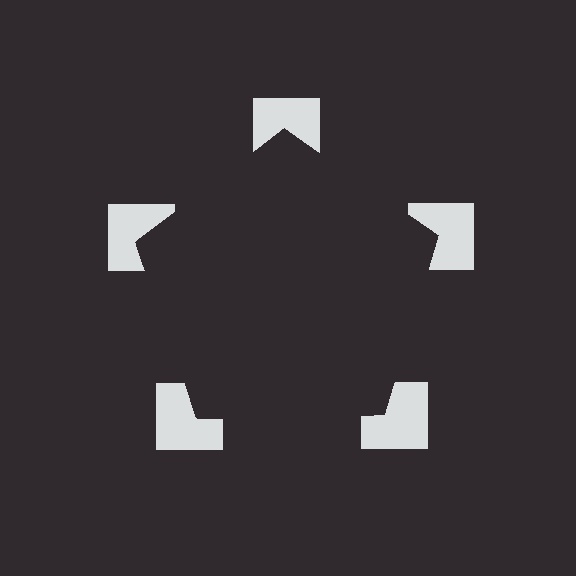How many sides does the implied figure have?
5 sides.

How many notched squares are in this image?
There are 5 — one at each vertex of the illusory pentagon.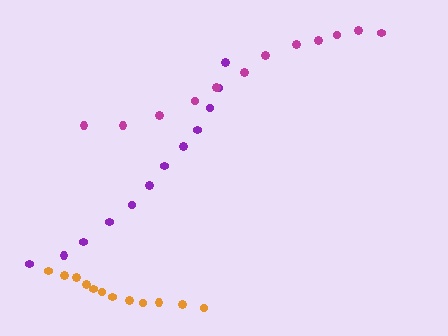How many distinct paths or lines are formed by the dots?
There are 3 distinct paths.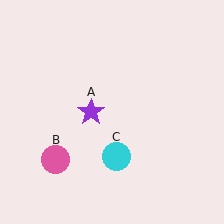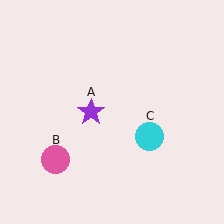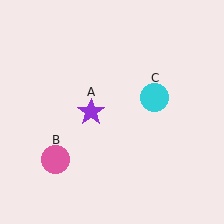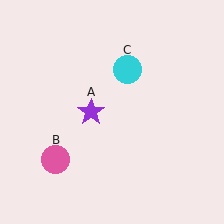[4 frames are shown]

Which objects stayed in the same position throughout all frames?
Purple star (object A) and pink circle (object B) remained stationary.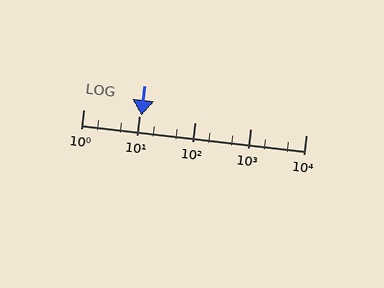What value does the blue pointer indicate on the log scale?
The pointer indicates approximately 11.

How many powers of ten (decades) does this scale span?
The scale spans 4 decades, from 1 to 10000.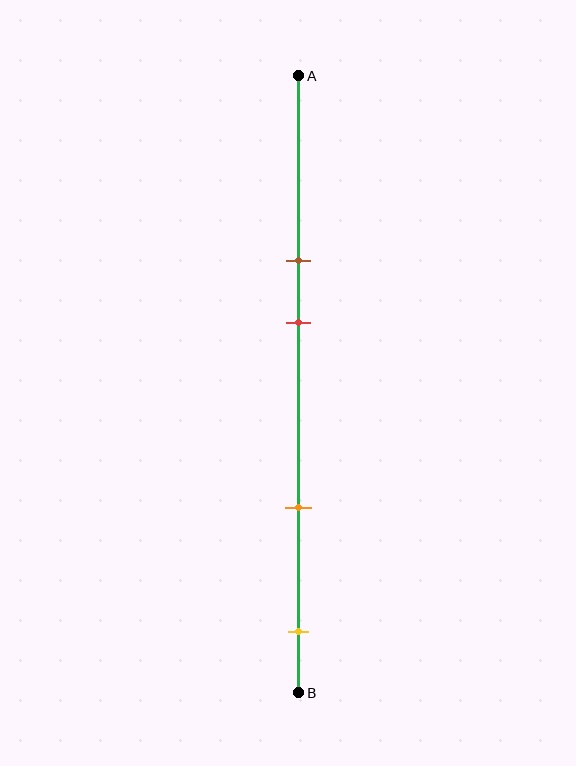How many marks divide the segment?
There are 4 marks dividing the segment.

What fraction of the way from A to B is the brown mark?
The brown mark is approximately 30% (0.3) of the way from A to B.